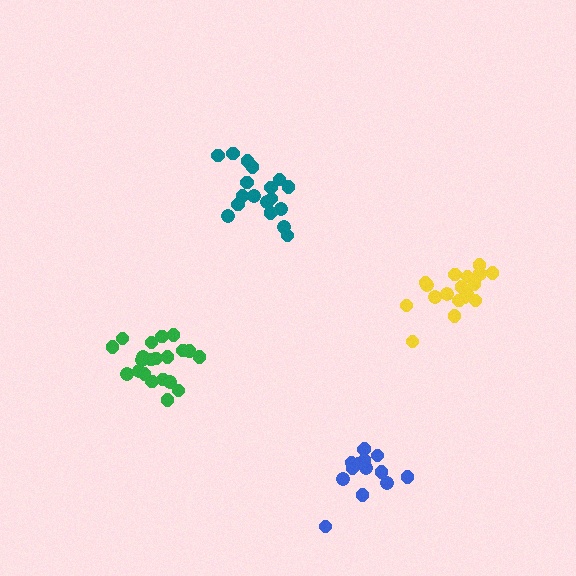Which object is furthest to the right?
The yellow cluster is rightmost.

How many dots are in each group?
Group 1: 21 dots, Group 2: 19 dots, Group 3: 19 dots, Group 4: 15 dots (74 total).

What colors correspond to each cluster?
The clusters are colored: green, teal, yellow, blue.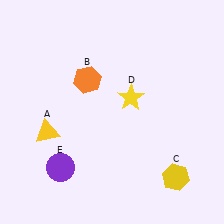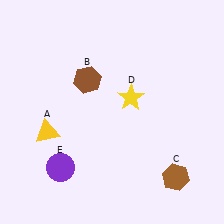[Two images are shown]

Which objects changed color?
B changed from orange to brown. C changed from yellow to brown.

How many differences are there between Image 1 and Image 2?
There are 2 differences between the two images.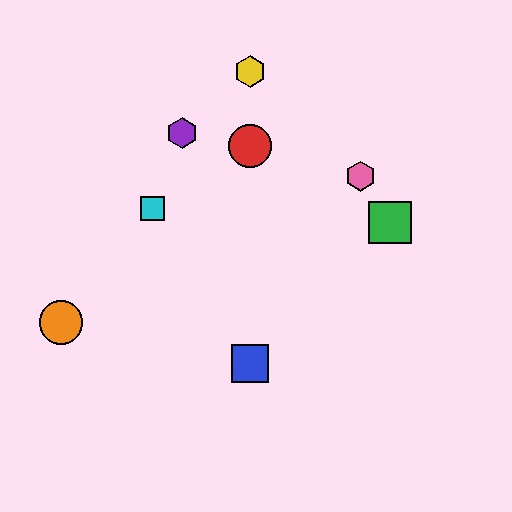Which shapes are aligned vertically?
The red circle, the blue square, the yellow hexagon are aligned vertically.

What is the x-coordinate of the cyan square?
The cyan square is at x≈152.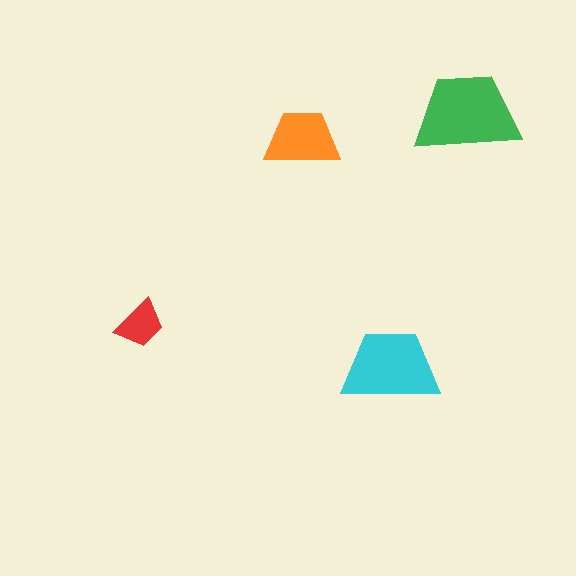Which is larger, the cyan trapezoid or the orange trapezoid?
The cyan one.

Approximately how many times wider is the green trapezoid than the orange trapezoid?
About 1.5 times wider.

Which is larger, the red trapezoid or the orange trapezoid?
The orange one.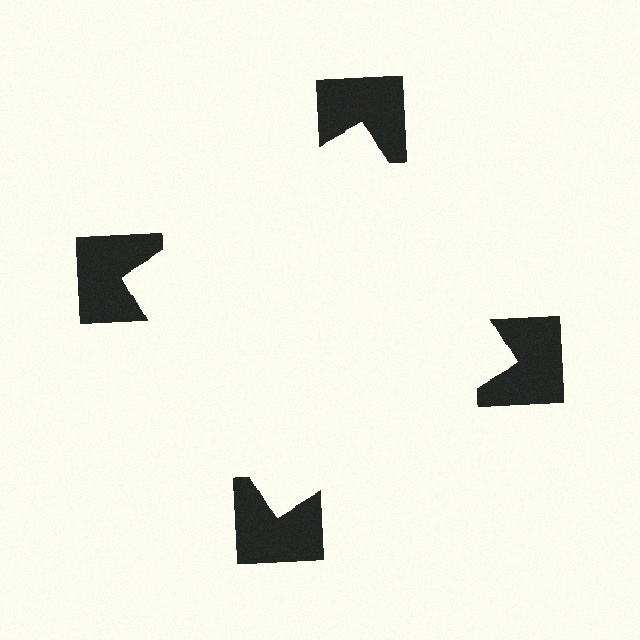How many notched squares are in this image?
There are 4 — one at each vertex of the illusory square.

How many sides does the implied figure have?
4 sides.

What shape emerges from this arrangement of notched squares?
An illusory square — its edges are inferred from the aligned wedge cuts in the notched squares, not physically drawn.